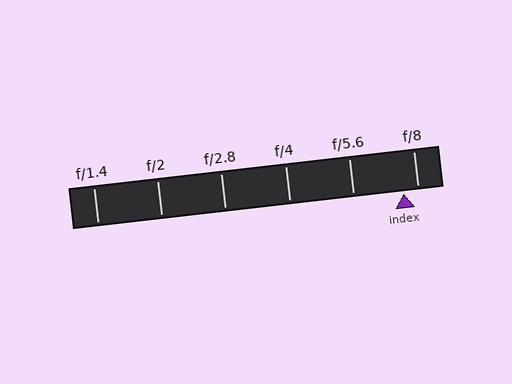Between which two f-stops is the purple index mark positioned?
The index mark is between f/5.6 and f/8.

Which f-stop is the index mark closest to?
The index mark is closest to f/8.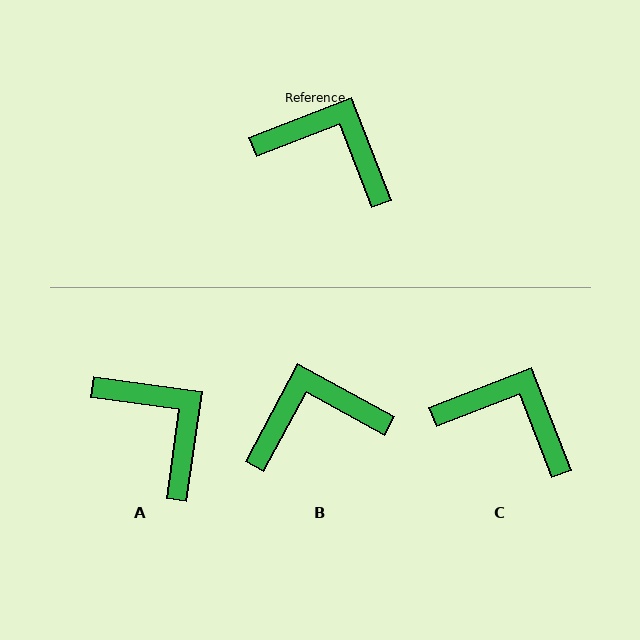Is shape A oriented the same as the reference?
No, it is off by about 29 degrees.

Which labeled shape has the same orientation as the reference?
C.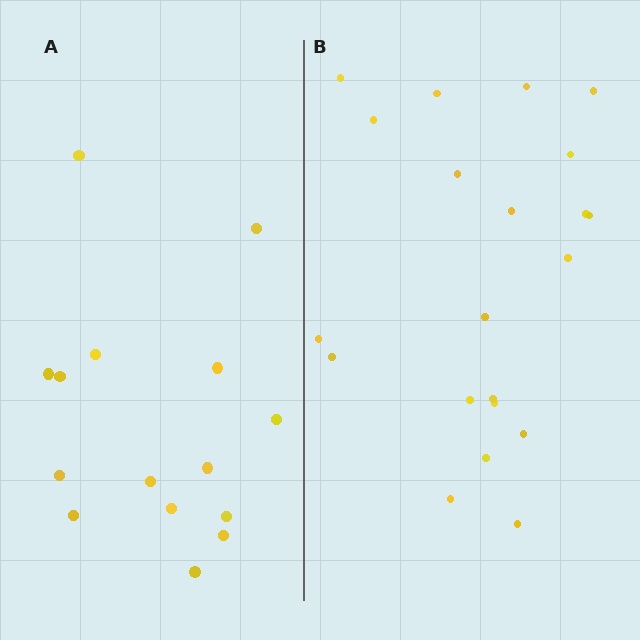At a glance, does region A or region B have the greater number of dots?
Region B (the right region) has more dots.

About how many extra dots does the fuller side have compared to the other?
Region B has about 6 more dots than region A.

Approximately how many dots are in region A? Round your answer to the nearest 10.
About 20 dots. (The exact count is 15, which rounds to 20.)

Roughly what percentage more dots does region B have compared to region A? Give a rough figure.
About 40% more.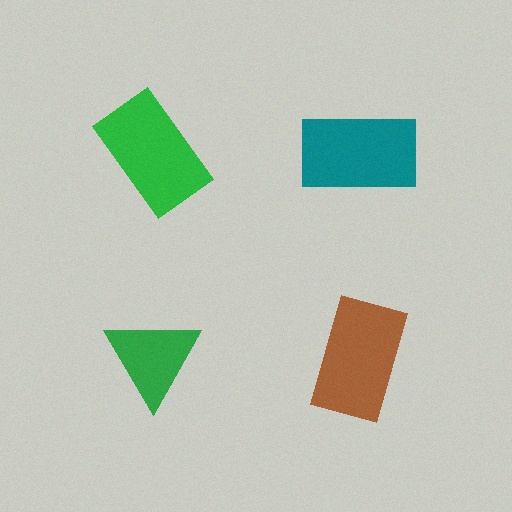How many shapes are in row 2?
2 shapes.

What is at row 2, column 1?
A green triangle.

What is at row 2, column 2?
A brown rectangle.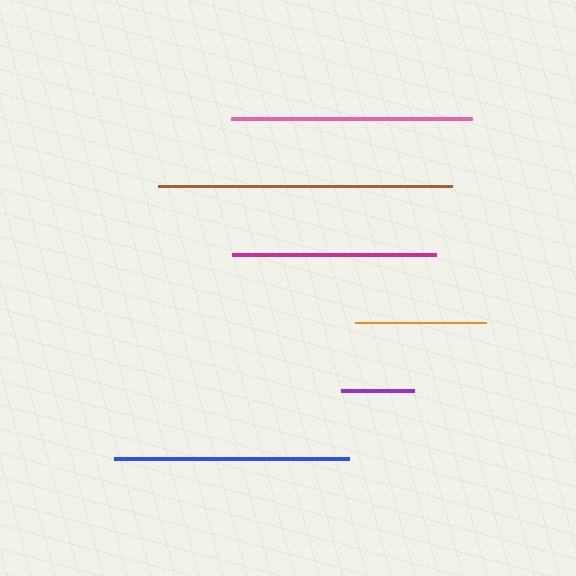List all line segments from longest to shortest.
From longest to shortest: brown, pink, blue, magenta, orange, purple.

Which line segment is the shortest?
The purple line is the shortest at approximately 73 pixels.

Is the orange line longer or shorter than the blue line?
The blue line is longer than the orange line.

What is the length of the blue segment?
The blue segment is approximately 235 pixels long.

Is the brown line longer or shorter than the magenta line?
The brown line is longer than the magenta line.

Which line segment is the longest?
The brown line is the longest at approximately 295 pixels.